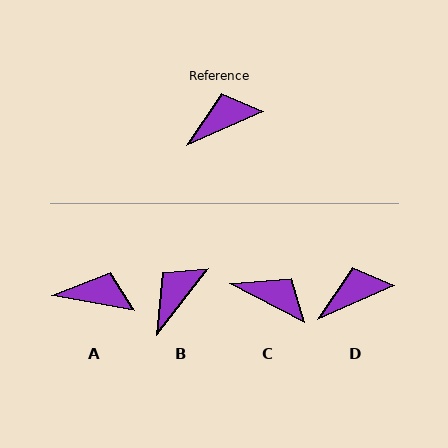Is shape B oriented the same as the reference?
No, it is off by about 29 degrees.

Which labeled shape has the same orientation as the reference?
D.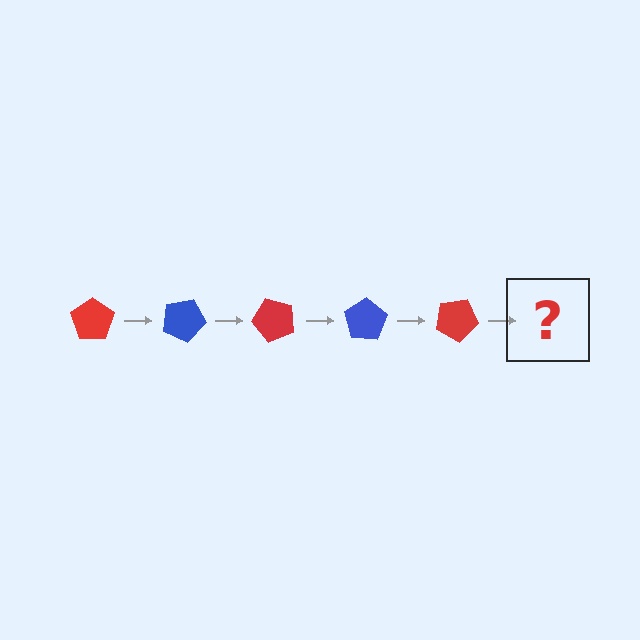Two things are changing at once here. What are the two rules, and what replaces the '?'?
The two rules are that it rotates 25 degrees each step and the color cycles through red and blue. The '?' should be a blue pentagon, rotated 125 degrees from the start.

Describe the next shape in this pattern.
It should be a blue pentagon, rotated 125 degrees from the start.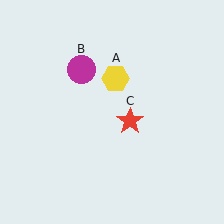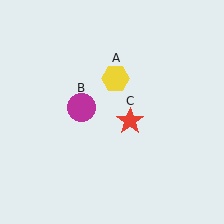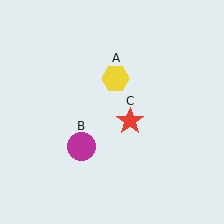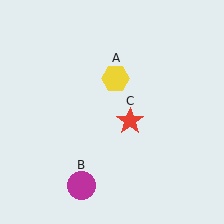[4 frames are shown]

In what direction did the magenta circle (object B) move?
The magenta circle (object B) moved down.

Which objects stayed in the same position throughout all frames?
Yellow hexagon (object A) and red star (object C) remained stationary.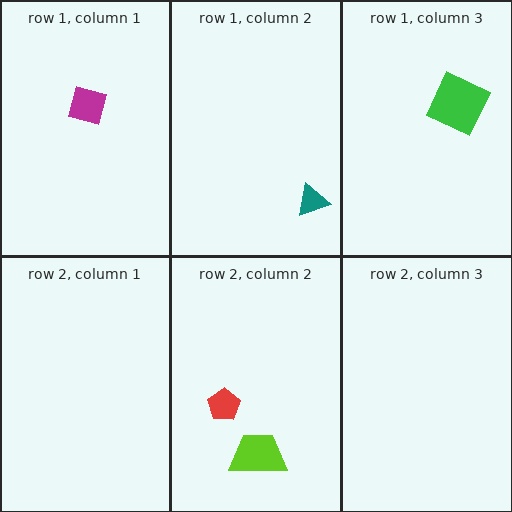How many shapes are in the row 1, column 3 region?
1.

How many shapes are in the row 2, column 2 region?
2.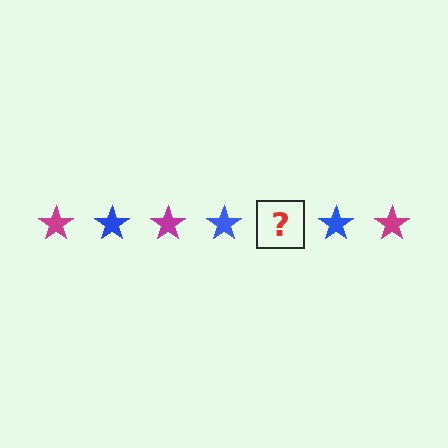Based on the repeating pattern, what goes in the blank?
The blank should be a magenta star.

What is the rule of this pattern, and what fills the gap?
The rule is that the pattern cycles through magenta, blue stars. The gap should be filled with a magenta star.